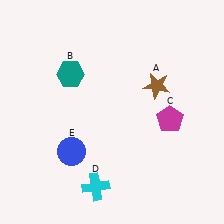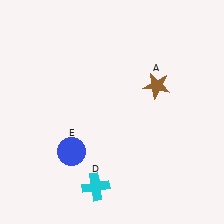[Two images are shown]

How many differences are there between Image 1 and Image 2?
There are 2 differences between the two images.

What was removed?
The teal hexagon (B), the magenta pentagon (C) were removed in Image 2.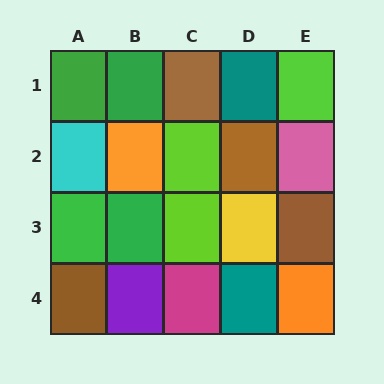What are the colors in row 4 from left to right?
Brown, purple, magenta, teal, orange.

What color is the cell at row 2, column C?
Lime.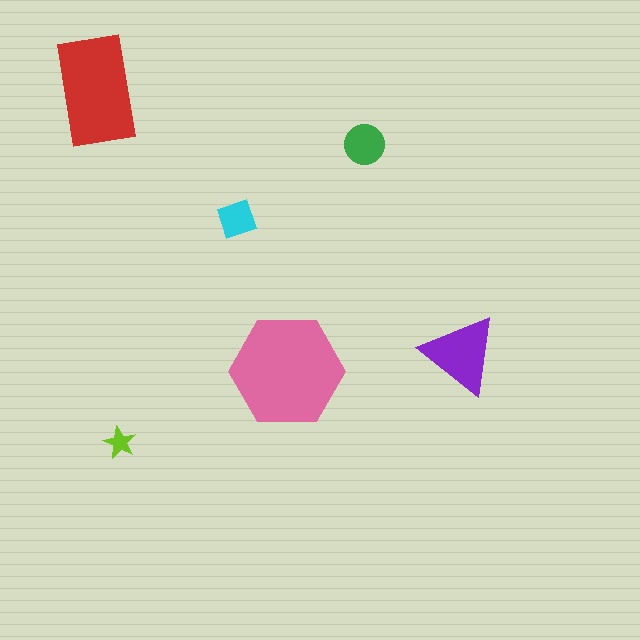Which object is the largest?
The pink hexagon.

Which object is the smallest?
The lime star.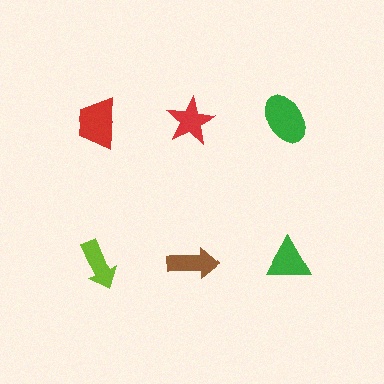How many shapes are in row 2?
3 shapes.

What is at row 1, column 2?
A red star.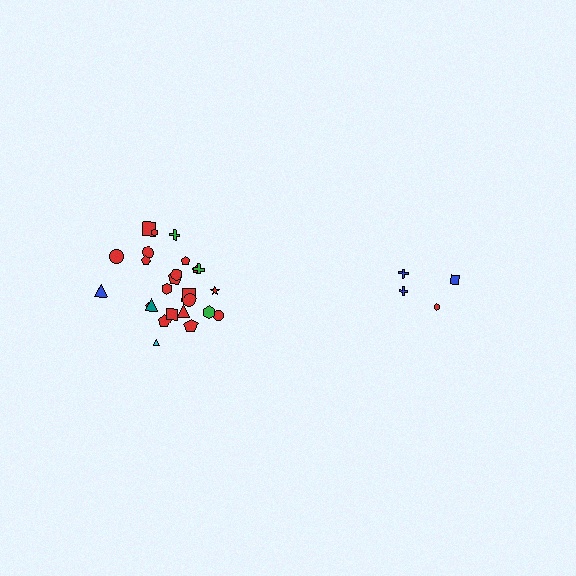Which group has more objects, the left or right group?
The left group.